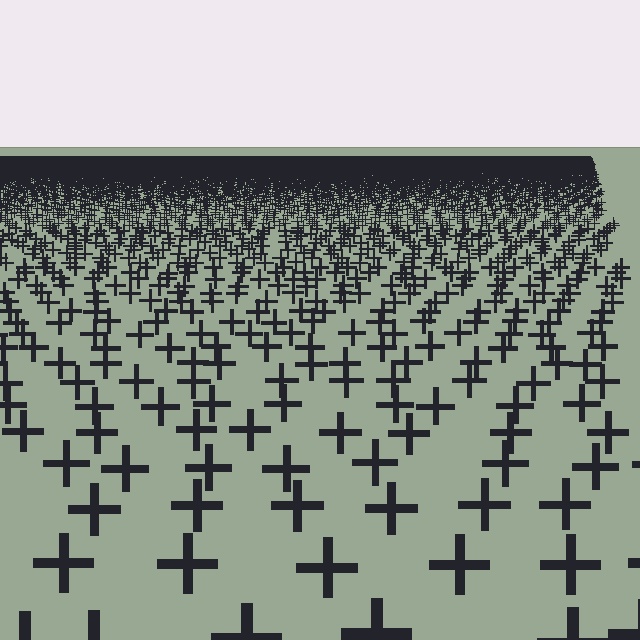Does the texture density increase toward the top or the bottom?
Density increases toward the top.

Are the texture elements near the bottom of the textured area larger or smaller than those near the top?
Larger. Near the bottom, elements are closer to the viewer and appear at a bigger on-screen size.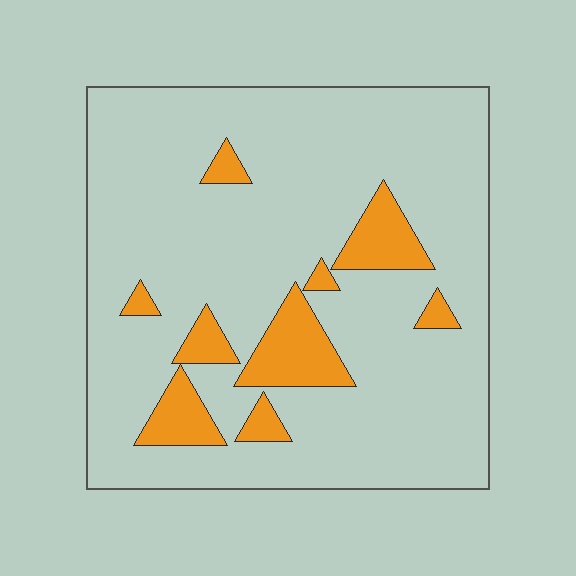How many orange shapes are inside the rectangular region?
9.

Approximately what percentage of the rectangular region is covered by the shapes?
Approximately 15%.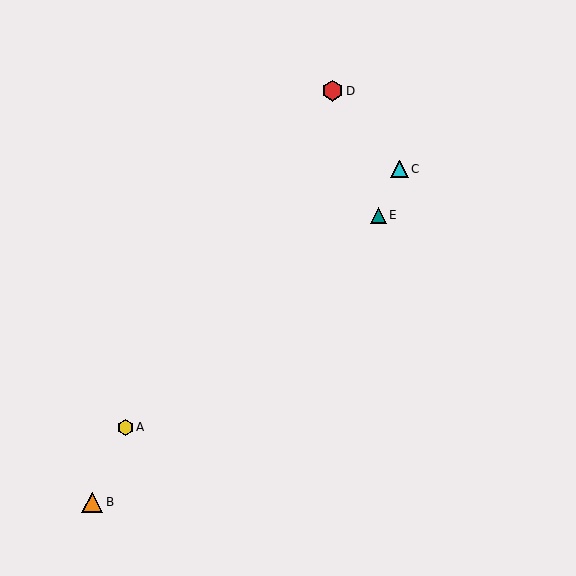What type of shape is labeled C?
Shape C is a cyan triangle.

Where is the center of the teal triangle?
The center of the teal triangle is at (378, 215).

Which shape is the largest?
The red hexagon (labeled D) is the largest.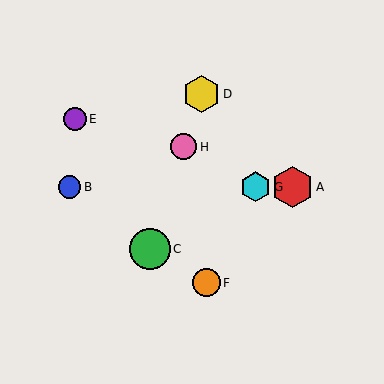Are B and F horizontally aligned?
No, B is at y≈187 and F is at y≈283.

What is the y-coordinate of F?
Object F is at y≈283.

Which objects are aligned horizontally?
Objects A, B, G are aligned horizontally.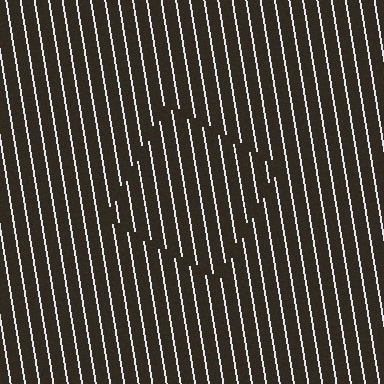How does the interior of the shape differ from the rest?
The interior of the shape contains the same grating, shifted by half a period — the contour is defined by the phase discontinuity where line-ends from the inner and outer gratings abut.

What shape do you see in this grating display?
An illusory square. The interior of the shape contains the same grating, shifted by half a period — the contour is defined by the phase discontinuity where line-ends from the inner and outer gratings abut.